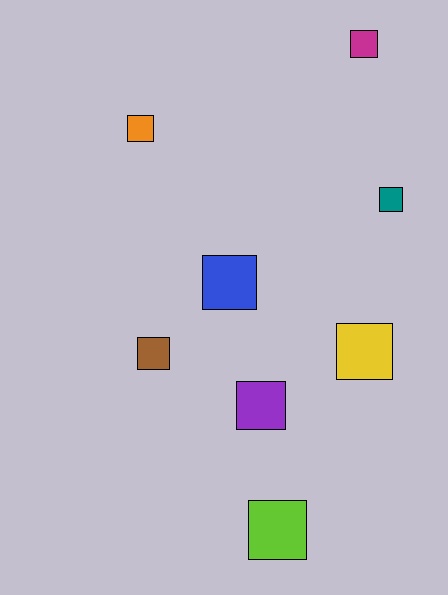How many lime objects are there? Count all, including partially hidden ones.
There is 1 lime object.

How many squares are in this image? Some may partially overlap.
There are 8 squares.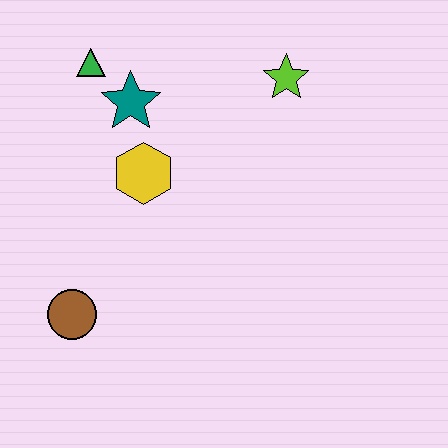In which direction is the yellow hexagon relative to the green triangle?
The yellow hexagon is below the green triangle.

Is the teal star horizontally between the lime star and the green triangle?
Yes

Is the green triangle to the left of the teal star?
Yes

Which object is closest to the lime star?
The teal star is closest to the lime star.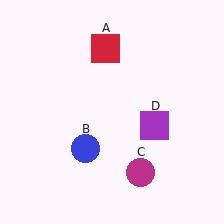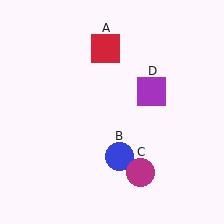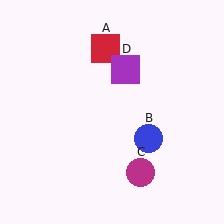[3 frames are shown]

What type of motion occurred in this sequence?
The blue circle (object B), purple square (object D) rotated counterclockwise around the center of the scene.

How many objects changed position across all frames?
2 objects changed position: blue circle (object B), purple square (object D).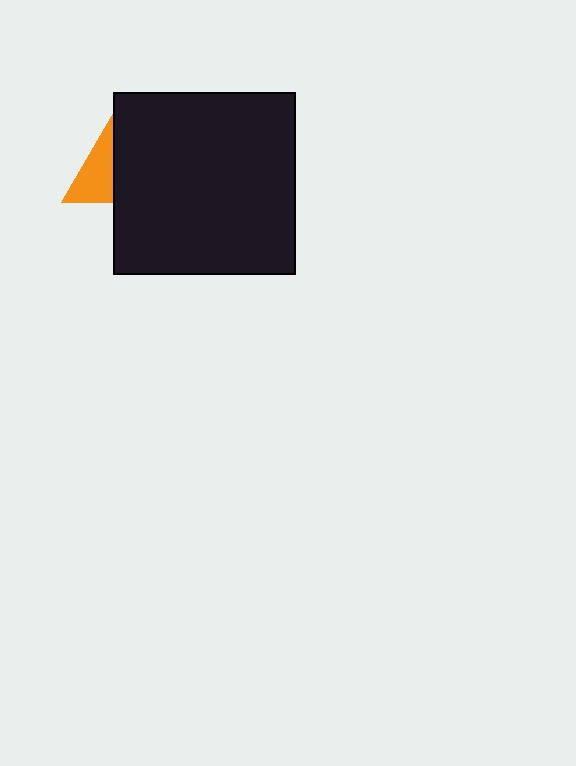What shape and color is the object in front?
The object in front is a black square.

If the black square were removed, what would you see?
You would see the complete orange triangle.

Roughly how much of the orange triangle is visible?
A small part of it is visible (roughly 34%).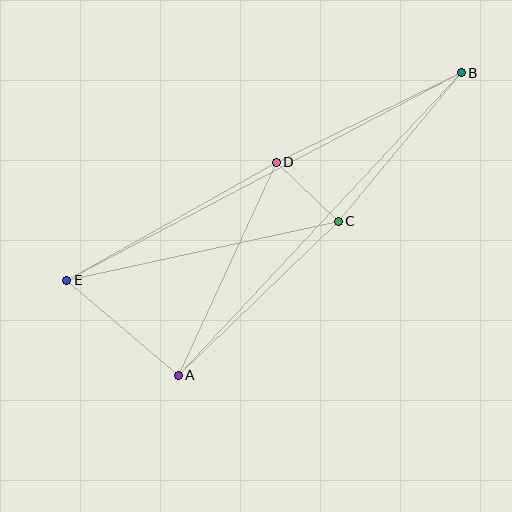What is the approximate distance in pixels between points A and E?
The distance between A and E is approximately 147 pixels.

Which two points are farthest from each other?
Points B and E are farthest from each other.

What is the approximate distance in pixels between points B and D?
The distance between B and D is approximately 205 pixels.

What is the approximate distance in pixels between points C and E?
The distance between C and E is approximately 278 pixels.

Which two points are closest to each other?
Points C and D are closest to each other.